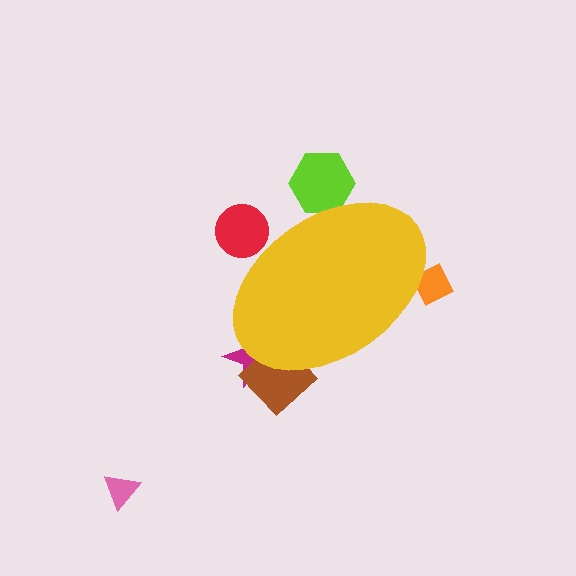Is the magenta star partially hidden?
Yes, the magenta star is partially hidden behind the yellow ellipse.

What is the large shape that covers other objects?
A yellow ellipse.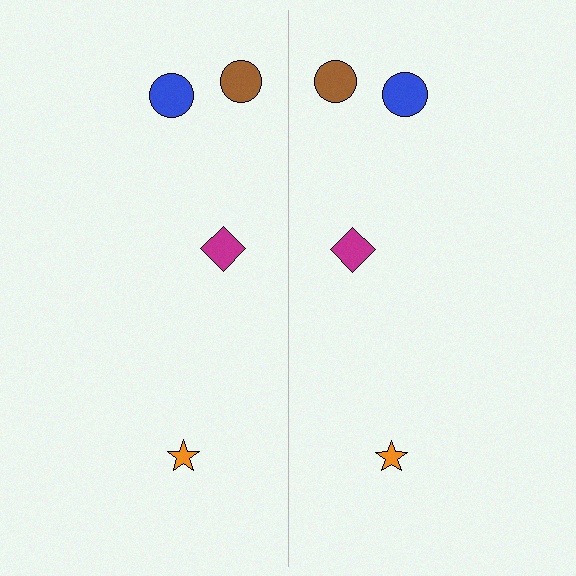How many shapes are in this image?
There are 8 shapes in this image.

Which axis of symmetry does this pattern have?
The pattern has a vertical axis of symmetry running through the center of the image.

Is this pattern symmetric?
Yes, this pattern has bilateral (reflection) symmetry.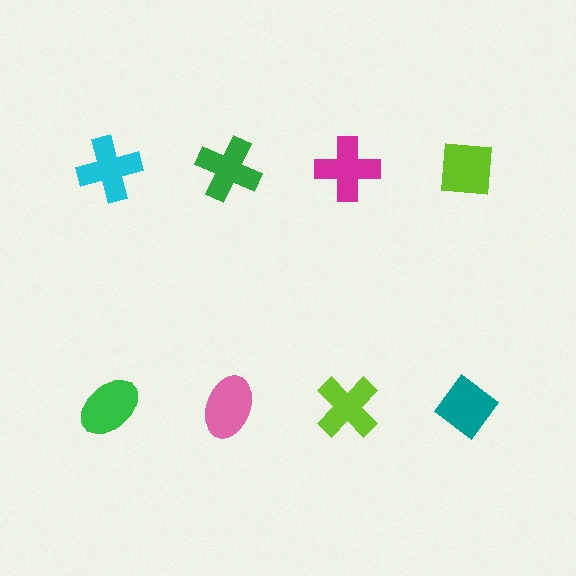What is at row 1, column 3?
A magenta cross.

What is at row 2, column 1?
A green ellipse.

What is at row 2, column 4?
A teal diamond.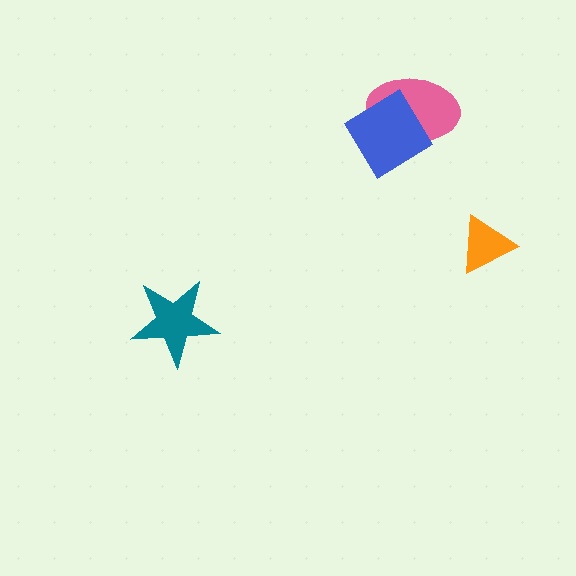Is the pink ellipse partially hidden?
Yes, it is partially covered by another shape.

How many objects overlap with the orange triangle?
0 objects overlap with the orange triangle.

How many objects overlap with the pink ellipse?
1 object overlaps with the pink ellipse.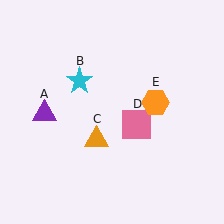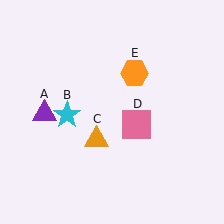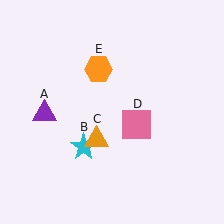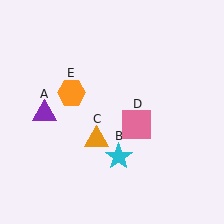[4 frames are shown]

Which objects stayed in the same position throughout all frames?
Purple triangle (object A) and orange triangle (object C) and pink square (object D) remained stationary.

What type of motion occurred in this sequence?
The cyan star (object B), orange hexagon (object E) rotated counterclockwise around the center of the scene.